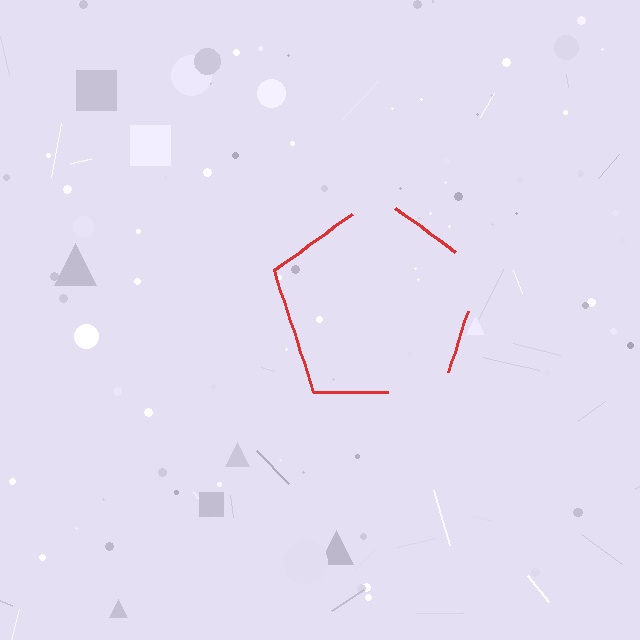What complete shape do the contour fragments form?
The contour fragments form a pentagon.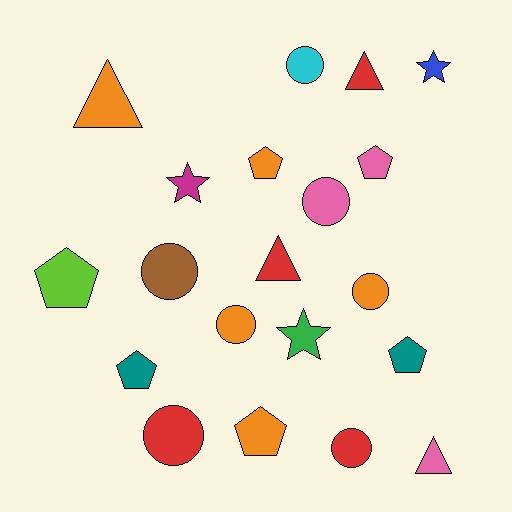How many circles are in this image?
There are 7 circles.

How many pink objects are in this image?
There are 3 pink objects.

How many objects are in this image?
There are 20 objects.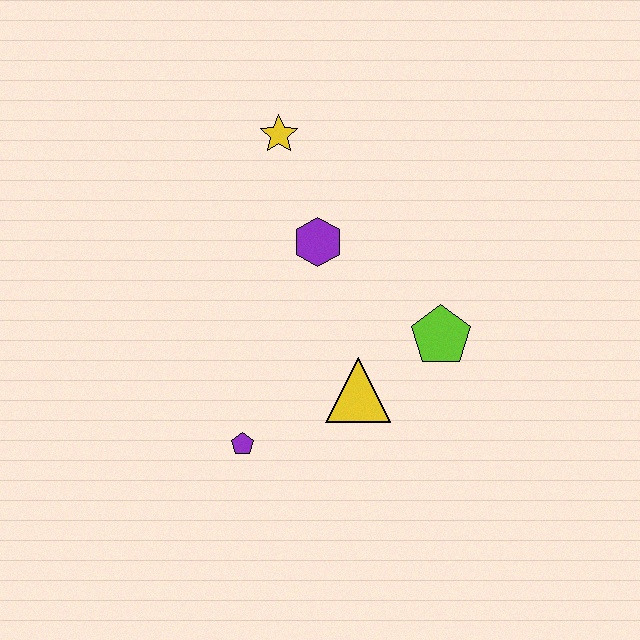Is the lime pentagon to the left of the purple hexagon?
No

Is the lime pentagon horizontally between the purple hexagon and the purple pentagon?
No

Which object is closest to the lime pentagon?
The yellow triangle is closest to the lime pentagon.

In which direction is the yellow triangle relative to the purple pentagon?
The yellow triangle is to the right of the purple pentagon.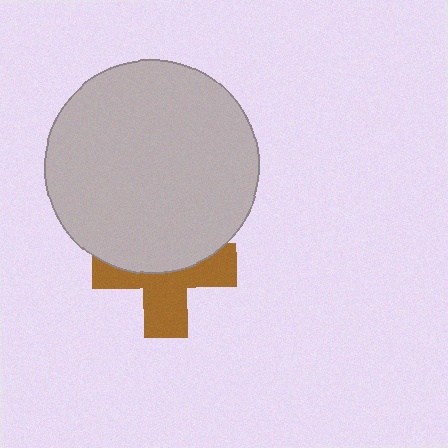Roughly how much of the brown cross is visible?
About half of it is visible (roughly 52%).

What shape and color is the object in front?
The object in front is a light gray circle.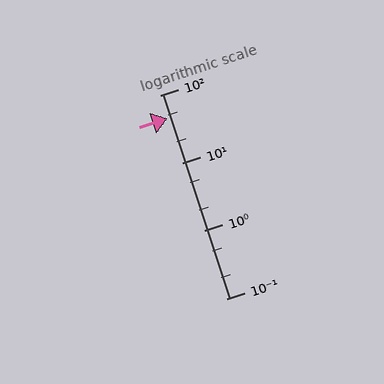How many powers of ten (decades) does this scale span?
The scale spans 3 decades, from 0.1 to 100.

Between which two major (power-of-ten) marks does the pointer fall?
The pointer is between 10 and 100.